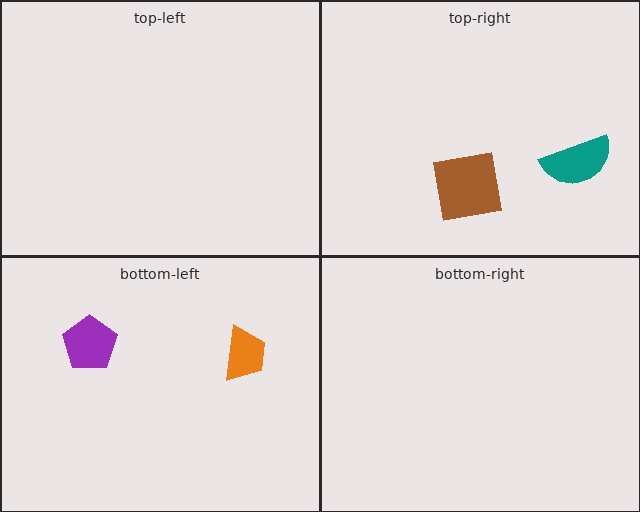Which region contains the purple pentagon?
The bottom-left region.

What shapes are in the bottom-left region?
The orange trapezoid, the purple pentagon.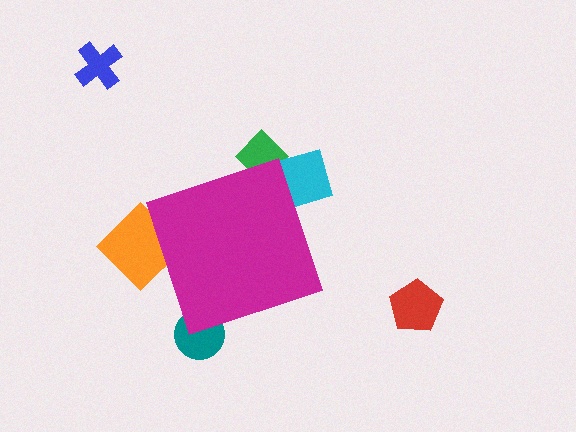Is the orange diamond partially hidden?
Yes, the orange diamond is partially hidden behind the magenta diamond.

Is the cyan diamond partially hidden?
Yes, the cyan diamond is partially hidden behind the magenta diamond.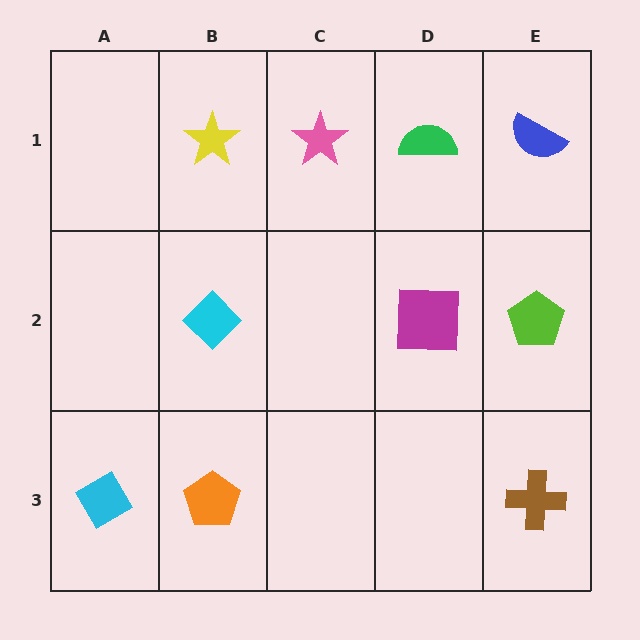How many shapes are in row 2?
3 shapes.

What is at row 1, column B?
A yellow star.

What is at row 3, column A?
A cyan diamond.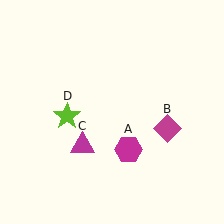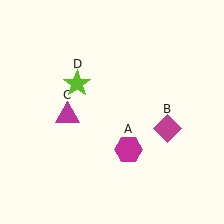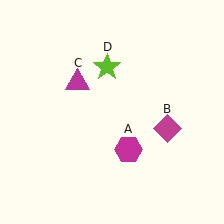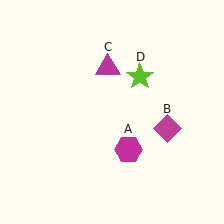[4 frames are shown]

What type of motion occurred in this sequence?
The magenta triangle (object C), lime star (object D) rotated clockwise around the center of the scene.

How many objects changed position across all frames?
2 objects changed position: magenta triangle (object C), lime star (object D).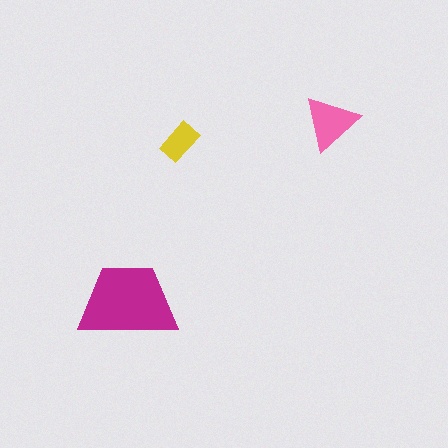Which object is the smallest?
The yellow rectangle.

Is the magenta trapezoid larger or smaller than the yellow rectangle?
Larger.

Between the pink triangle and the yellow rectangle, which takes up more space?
The pink triangle.